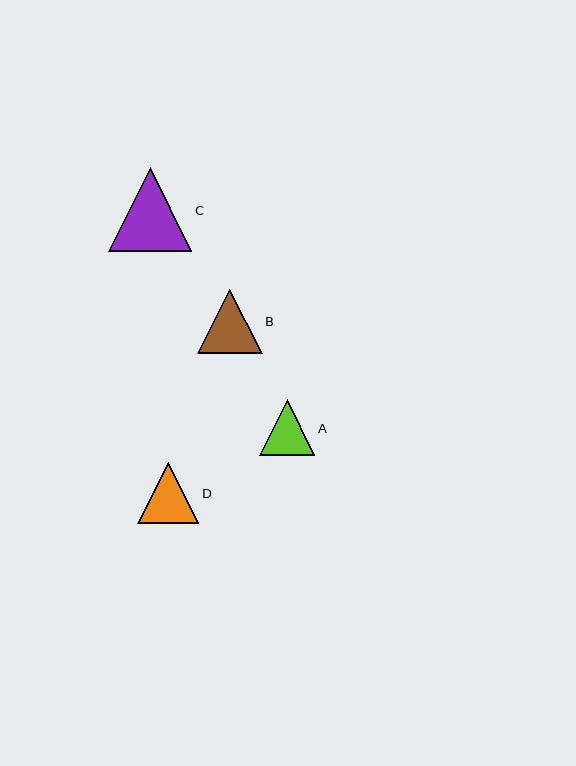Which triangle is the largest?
Triangle C is the largest with a size of approximately 83 pixels.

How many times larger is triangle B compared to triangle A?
Triangle B is approximately 1.2 times the size of triangle A.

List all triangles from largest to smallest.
From largest to smallest: C, B, D, A.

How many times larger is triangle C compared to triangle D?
Triangle C is approximately 1.4 times the size of triangle D.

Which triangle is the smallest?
Triangle A is the smallest with a size of approximately 56 pixels.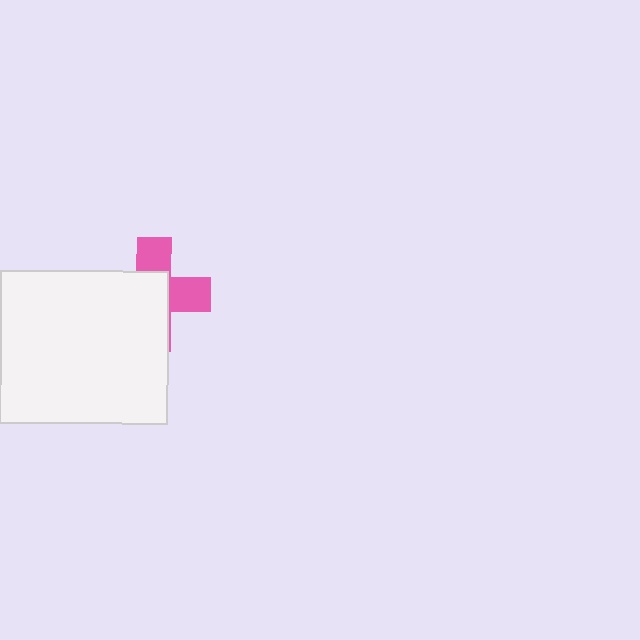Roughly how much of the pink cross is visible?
A small part of it is visible (roughly 40%).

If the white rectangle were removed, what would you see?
You would see the complete pink cross.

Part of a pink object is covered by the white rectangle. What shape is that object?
It is a cross.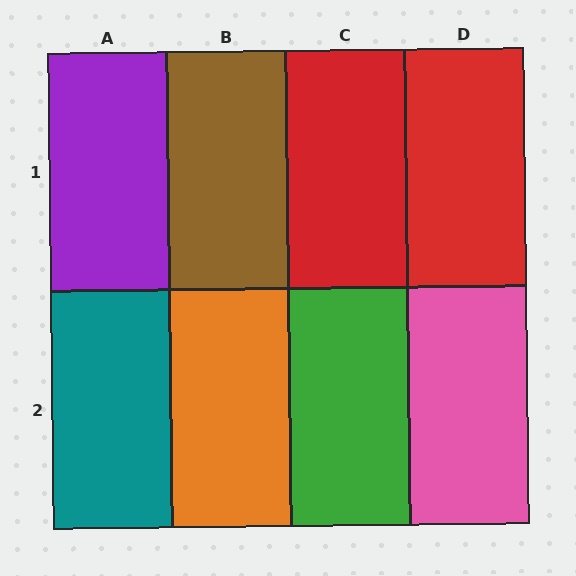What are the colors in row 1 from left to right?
Purple, brown, red, red.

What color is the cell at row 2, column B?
Orange.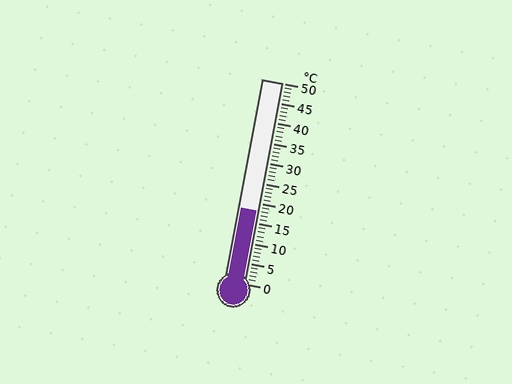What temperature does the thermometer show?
The thermometer shows approximately 18°C.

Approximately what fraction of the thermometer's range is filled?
The thermometer is filled to approximately 35% of its range.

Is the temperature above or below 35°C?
The temperature is below 35°C.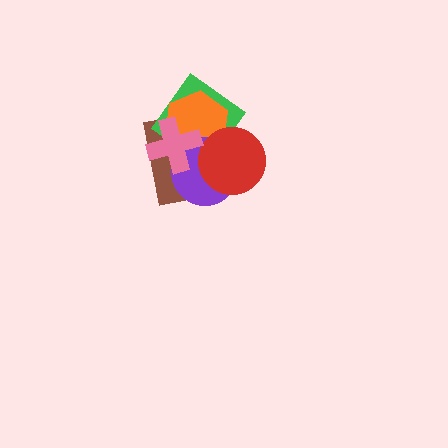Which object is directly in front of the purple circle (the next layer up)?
The red circle is directly in front of the purple circle.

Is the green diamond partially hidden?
Yes, it is partially covered by another shape.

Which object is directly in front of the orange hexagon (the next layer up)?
The purple circle is directly in front of the orange hexagon.